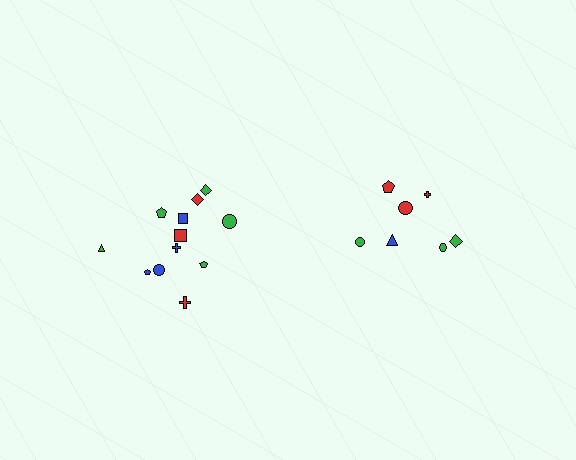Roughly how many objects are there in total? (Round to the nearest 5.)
Roughly 20 objects in total.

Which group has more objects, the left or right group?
The left group.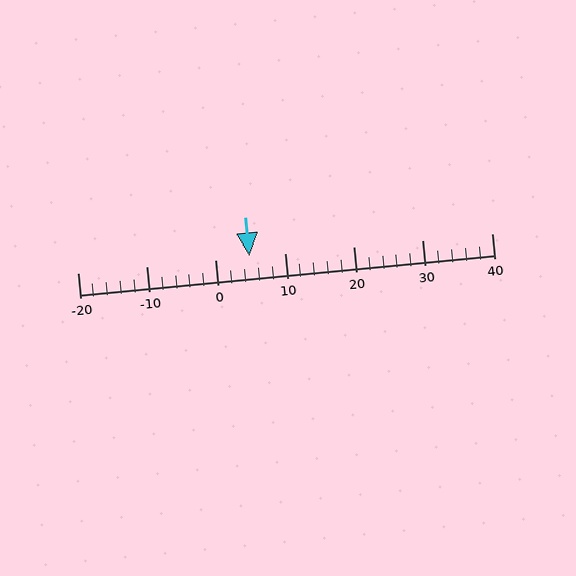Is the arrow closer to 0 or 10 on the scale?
The arrow is closer to 0.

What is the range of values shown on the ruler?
The ruler shows values from -20 to 40.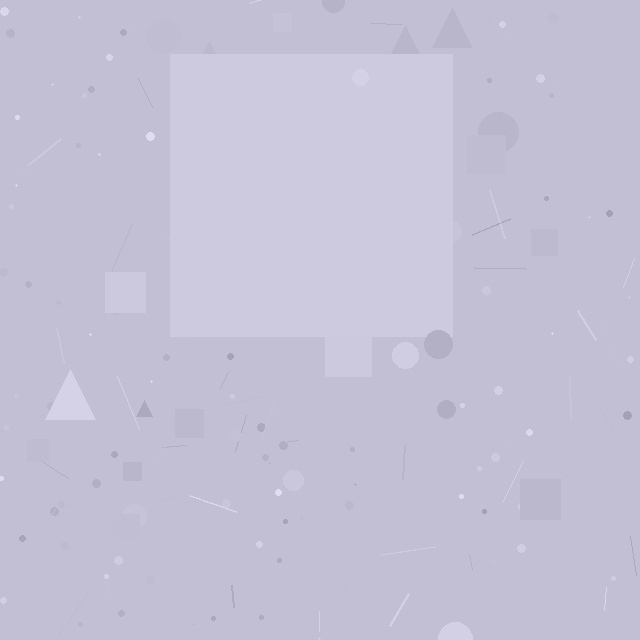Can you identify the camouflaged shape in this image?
The camouflaged shape is a square.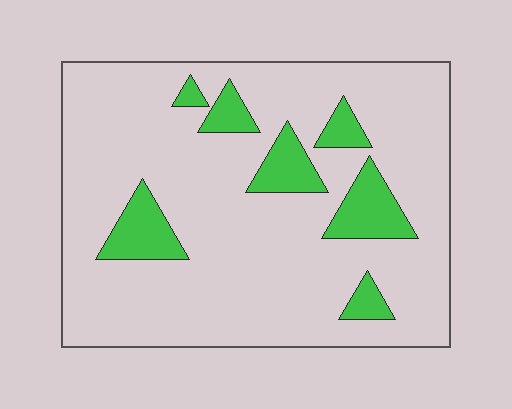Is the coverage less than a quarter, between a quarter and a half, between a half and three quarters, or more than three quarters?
Less than a quarter.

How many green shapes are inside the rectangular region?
7.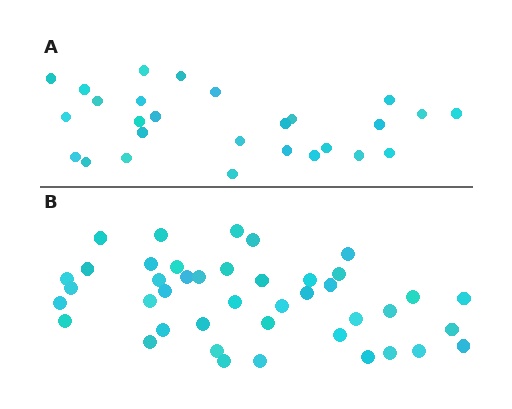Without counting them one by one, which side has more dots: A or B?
Region B (the bottom region) has more dots.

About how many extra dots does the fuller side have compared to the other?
Region B has approximately 15 more dots than region A.